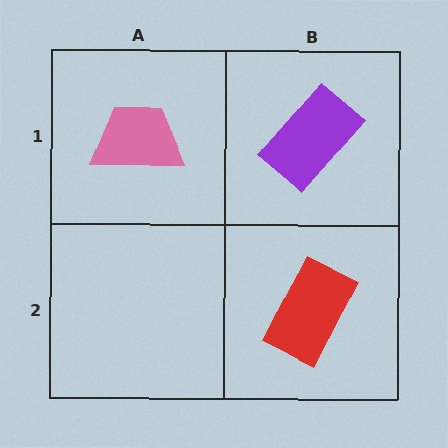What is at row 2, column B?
A red rectangle.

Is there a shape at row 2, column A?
No, that cell is empty.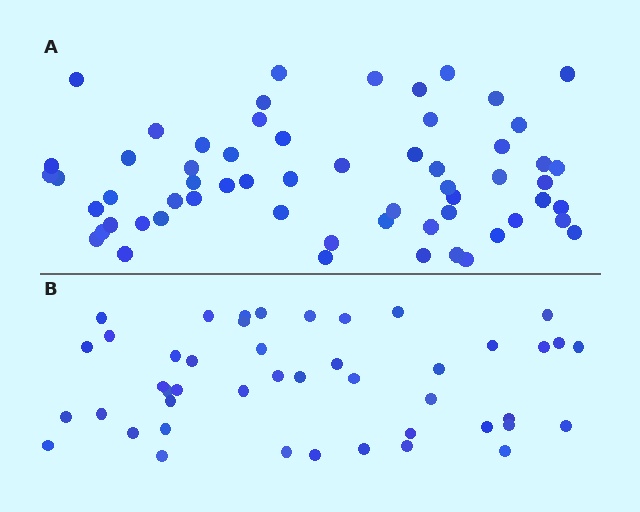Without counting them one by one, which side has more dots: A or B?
Region A (the top region) has more dots.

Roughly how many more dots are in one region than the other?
Region A has approximately 15 more dots than region B.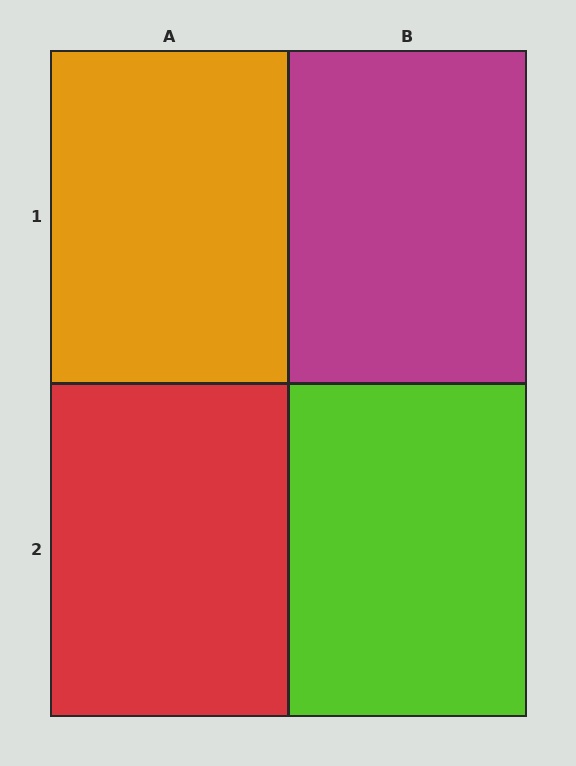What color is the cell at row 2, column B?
Lime.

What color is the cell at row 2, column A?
Red.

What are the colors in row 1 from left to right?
Orange, magenta.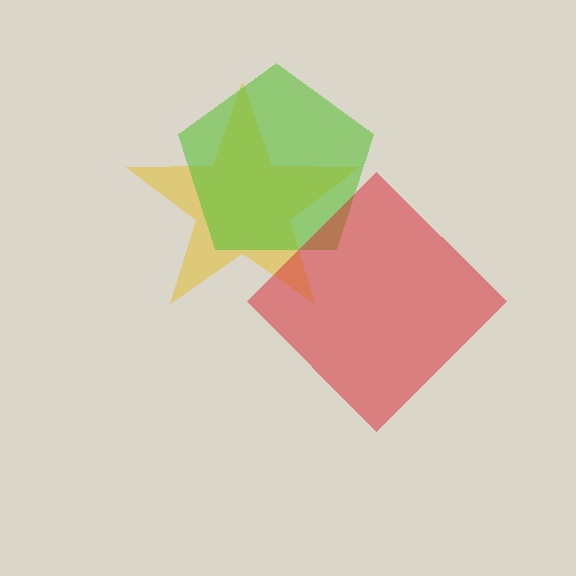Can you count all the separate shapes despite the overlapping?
Yes, there are 3 separate shapes.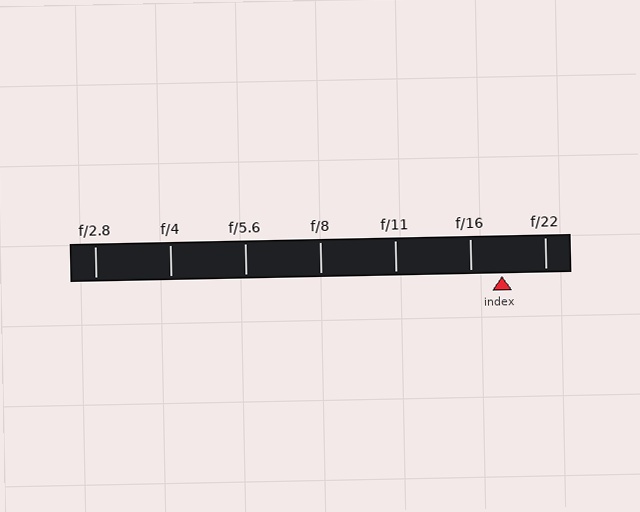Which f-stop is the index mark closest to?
The index mark is closest to f/16.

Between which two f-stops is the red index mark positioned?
The index mark is between f/16 and f/22.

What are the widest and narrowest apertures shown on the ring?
The widest aperture shown is f/2.8 and the narrowest is f/22.